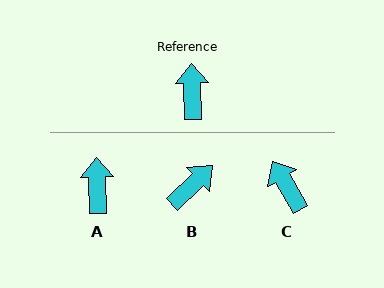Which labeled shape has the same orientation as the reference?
A.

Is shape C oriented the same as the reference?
No, it is off by about 28 degrees.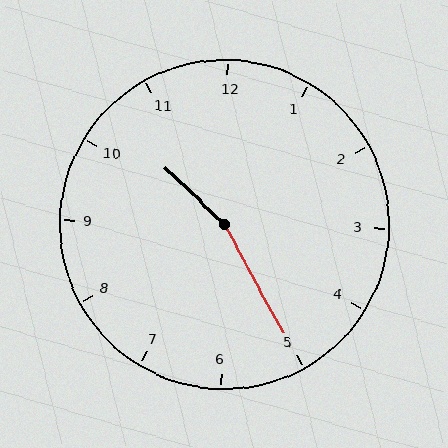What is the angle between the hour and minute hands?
Approximately 162 degrees.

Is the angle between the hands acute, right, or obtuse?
It is obtuse.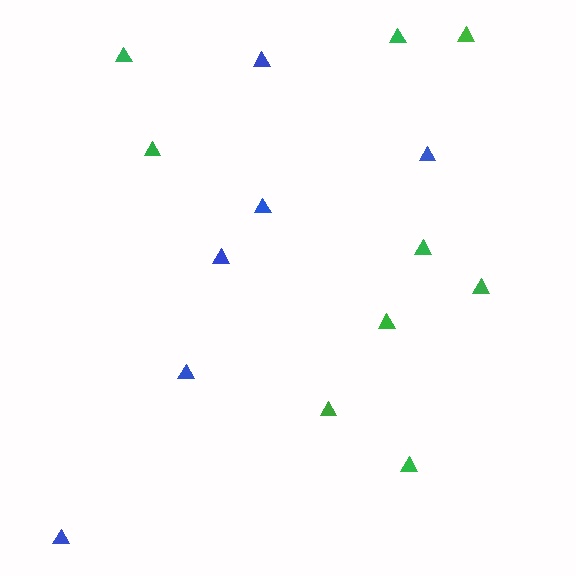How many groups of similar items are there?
There are 2 groups: one group of green triangles (9) and one group of blue triangles (6).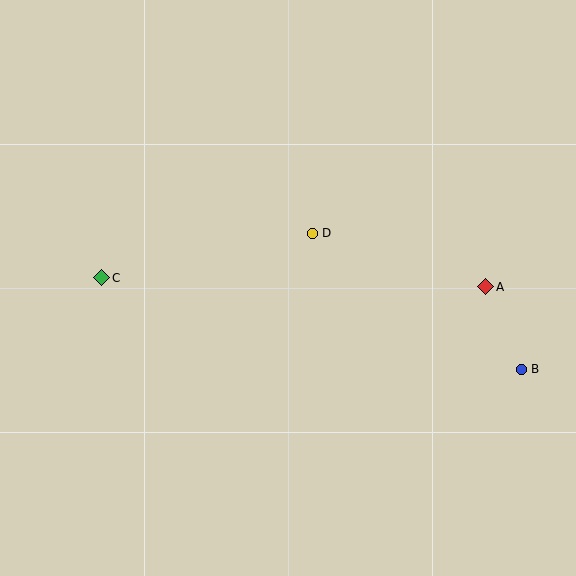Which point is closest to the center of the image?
Point D at (312, 234) is closest to the center.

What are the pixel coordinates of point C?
Point C is at (102, 278).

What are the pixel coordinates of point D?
Point D is at (312, 234).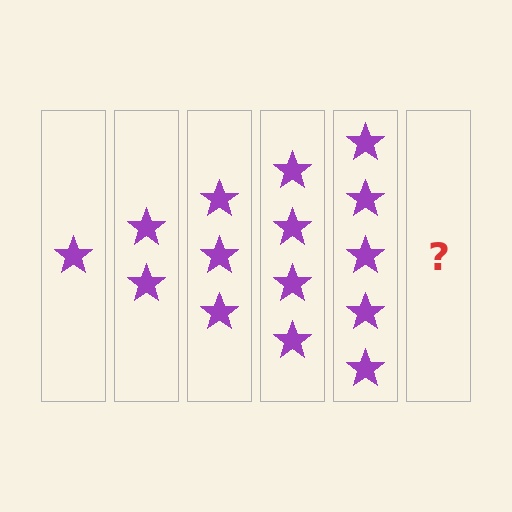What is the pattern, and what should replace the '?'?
The pattern is that each step adds one more star. The '?' should be 6 stars.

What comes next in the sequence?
The next element should be 6 stars.